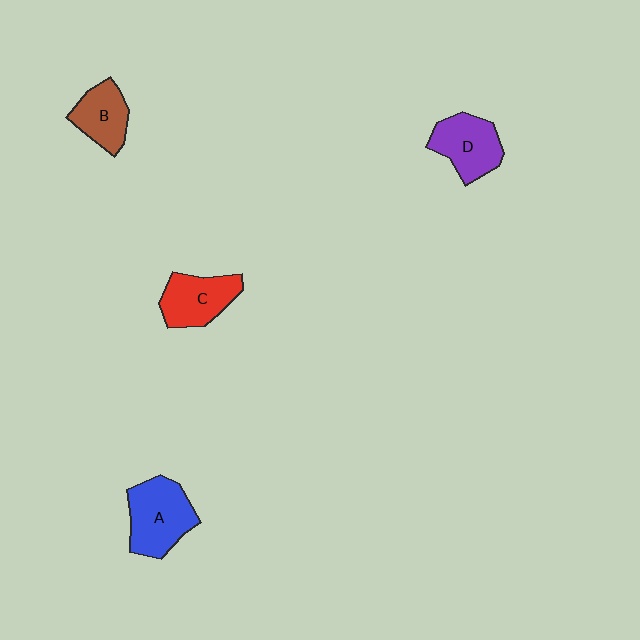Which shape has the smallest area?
Shape B (brown).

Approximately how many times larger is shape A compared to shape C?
Approximately 1.2 times.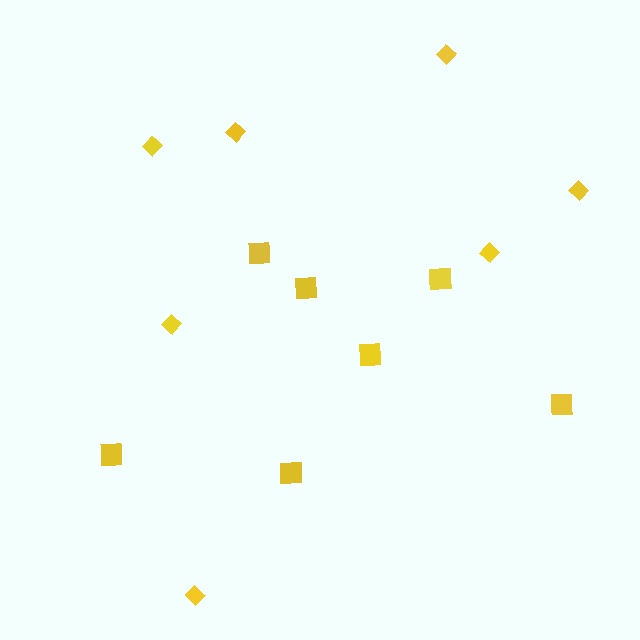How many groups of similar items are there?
There are 2 groups: one group of squares (7) and one group of diamonds (7).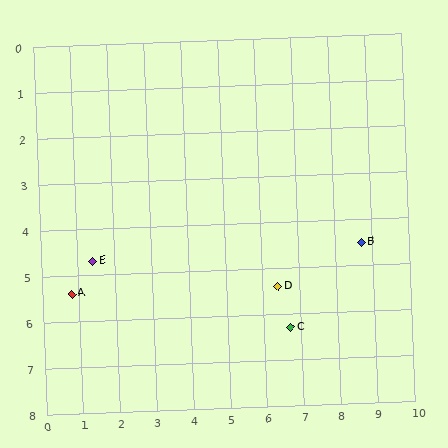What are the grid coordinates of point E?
Point E is at approximately (1.4, 4.7).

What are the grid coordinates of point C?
Point C is at approximately (6.7, 6.3).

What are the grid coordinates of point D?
Point D is at approximately (6.4, 5.4).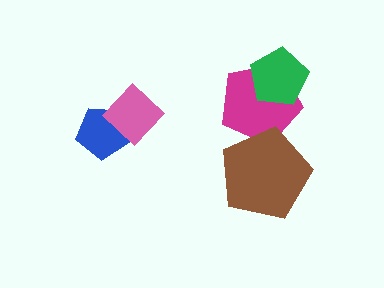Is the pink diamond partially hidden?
No, no other shape covers it.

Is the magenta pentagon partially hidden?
Yes, it is partially covered by another shape.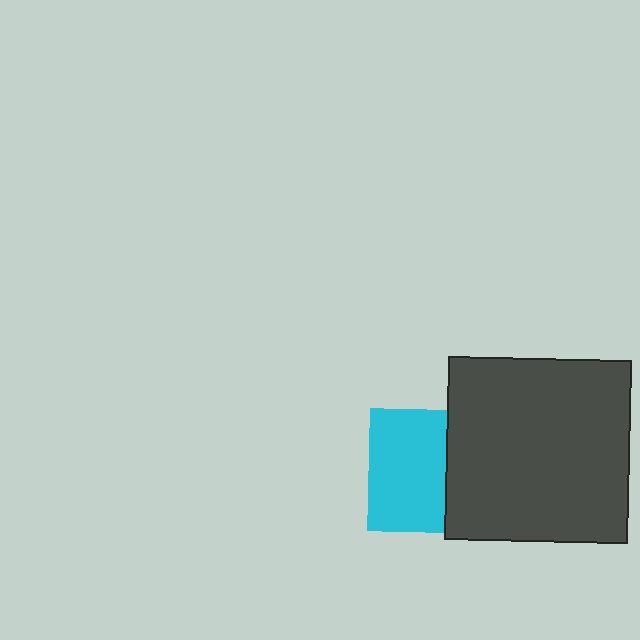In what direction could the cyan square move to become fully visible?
The cyan square could move left. That would shift it out from behind the dark gray square entirely.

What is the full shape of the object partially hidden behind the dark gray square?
The partially hidden object is a cyan square.